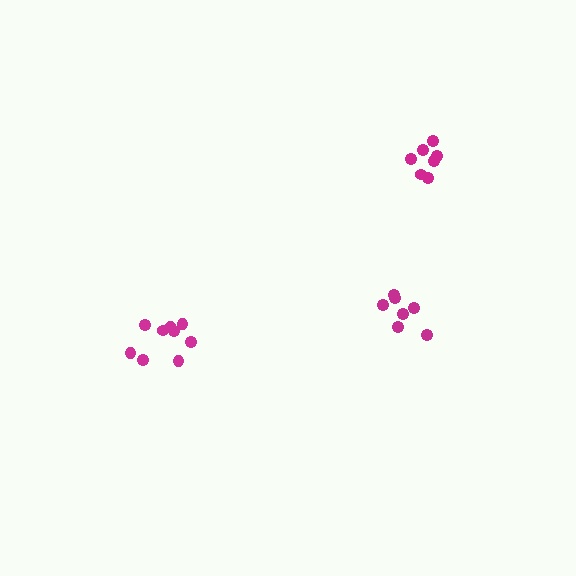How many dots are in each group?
Group 1: 9 dots, Group 2: 7 dots, Group 3: 7 dots (23 total).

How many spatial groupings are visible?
There are 3 spatial groupings.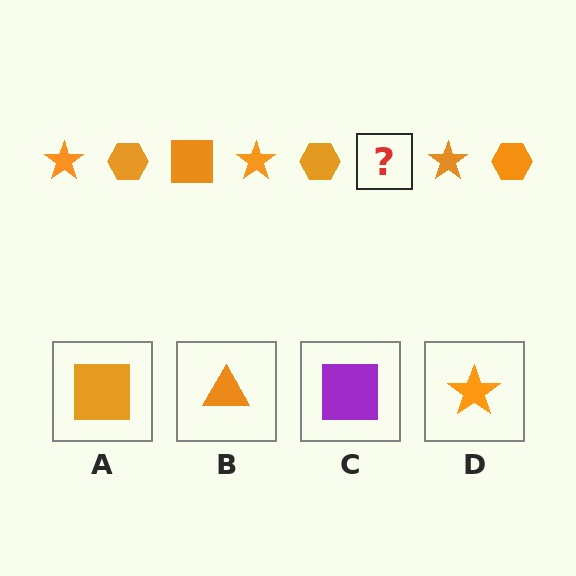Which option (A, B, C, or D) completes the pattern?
A.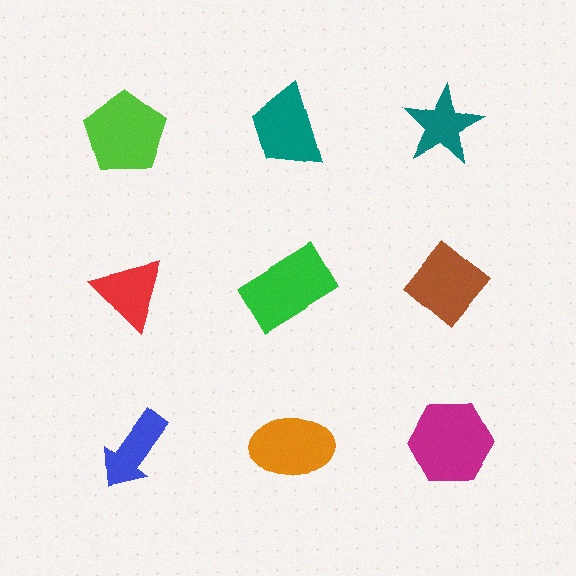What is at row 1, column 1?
A lime pentagon.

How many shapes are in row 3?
3 shapes.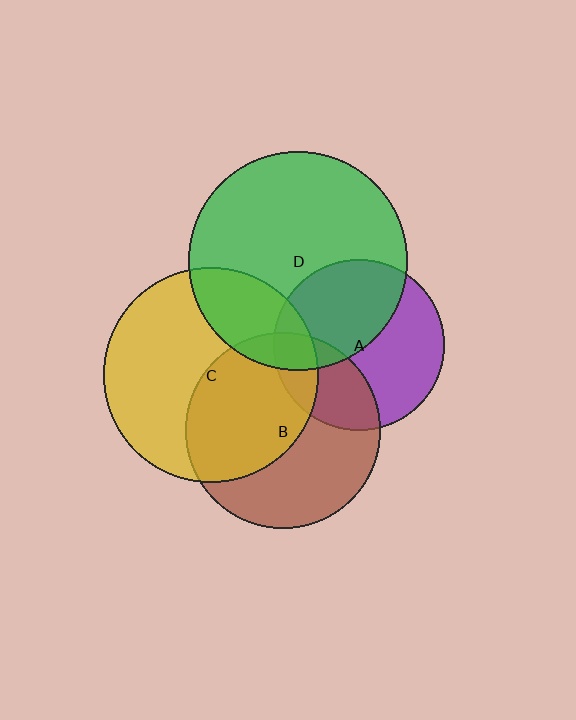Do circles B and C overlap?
Yes.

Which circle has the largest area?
Circle D (green).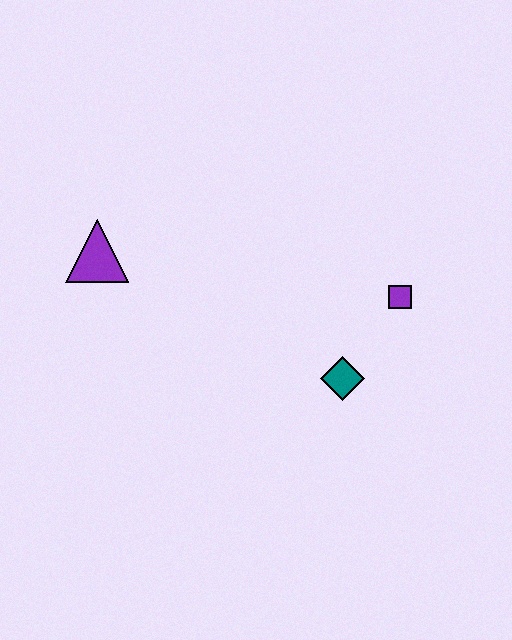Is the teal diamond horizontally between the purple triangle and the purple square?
Yes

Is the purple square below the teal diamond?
No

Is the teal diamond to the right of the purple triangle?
Yes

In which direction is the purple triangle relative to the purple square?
The purple triangle is to the left of the purple square.